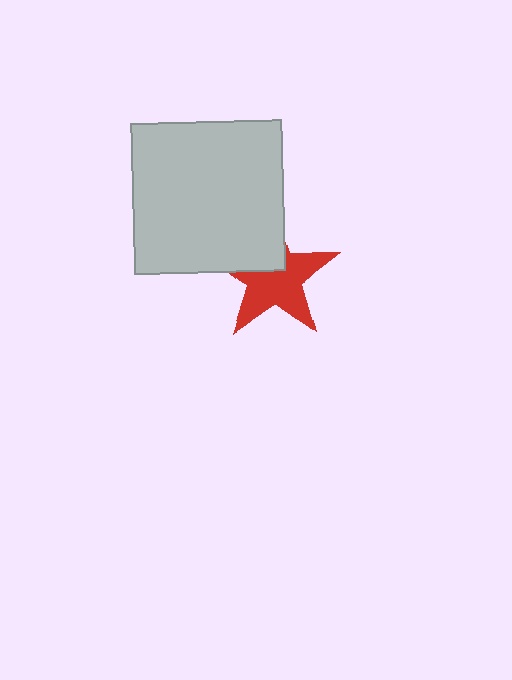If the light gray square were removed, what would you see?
You would see the complete red star.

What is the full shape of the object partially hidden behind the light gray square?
The partially hidden object is a red star.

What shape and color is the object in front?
The object in front is a light gray square.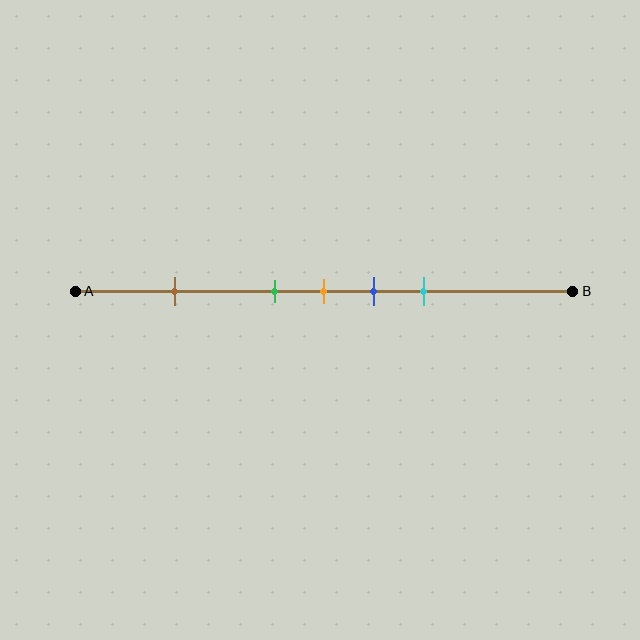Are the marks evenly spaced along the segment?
No, the marks are not evenly spaced.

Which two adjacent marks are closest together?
The green and orange marks are the closest adjacent pair.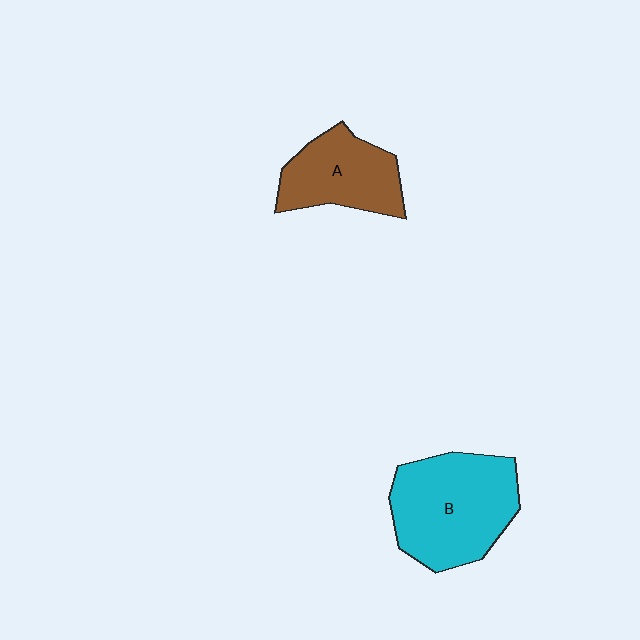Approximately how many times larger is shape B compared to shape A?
Approximately 1.5 times.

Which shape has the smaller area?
Shape A (brown).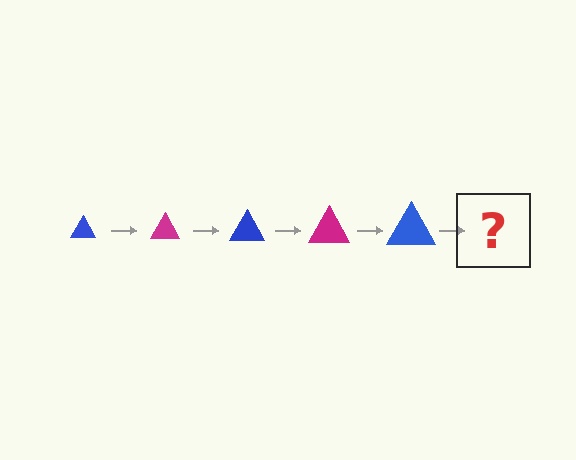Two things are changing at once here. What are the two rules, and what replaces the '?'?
The two rules are that the triangle grows larger each step and the color cycles through blue and magenta. The '?' should be a magenta triangle, larger than the previous one.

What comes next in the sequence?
The next element should be a magenta triangle, larger than the previous one.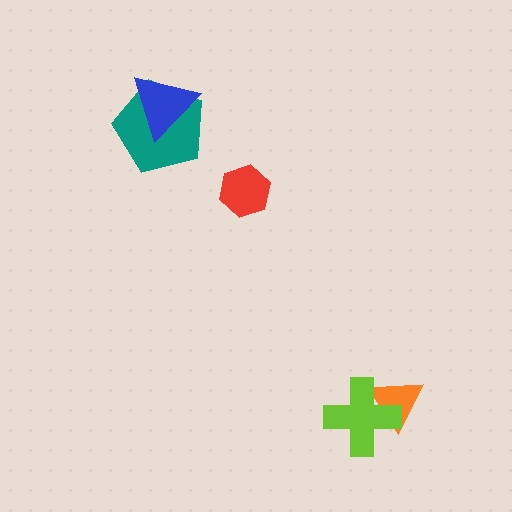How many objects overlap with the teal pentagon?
1 object overlaps with the teal pentagon.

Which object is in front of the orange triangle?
The lime cross is in front of the orange triangle.